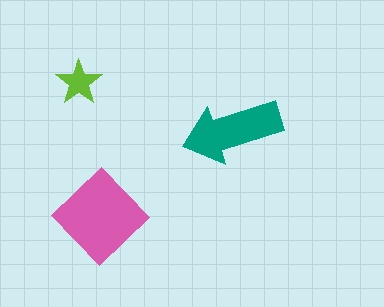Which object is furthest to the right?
The teal arrow is rightmost.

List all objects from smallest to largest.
The lime star, the teal arrow, the pink diamond.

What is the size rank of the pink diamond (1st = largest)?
1st.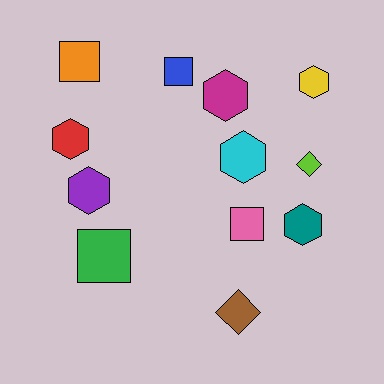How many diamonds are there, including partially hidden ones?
There are 2 diamonds.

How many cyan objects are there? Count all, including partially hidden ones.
There is 1 cyan object.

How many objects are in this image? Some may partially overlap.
There are 12 objects.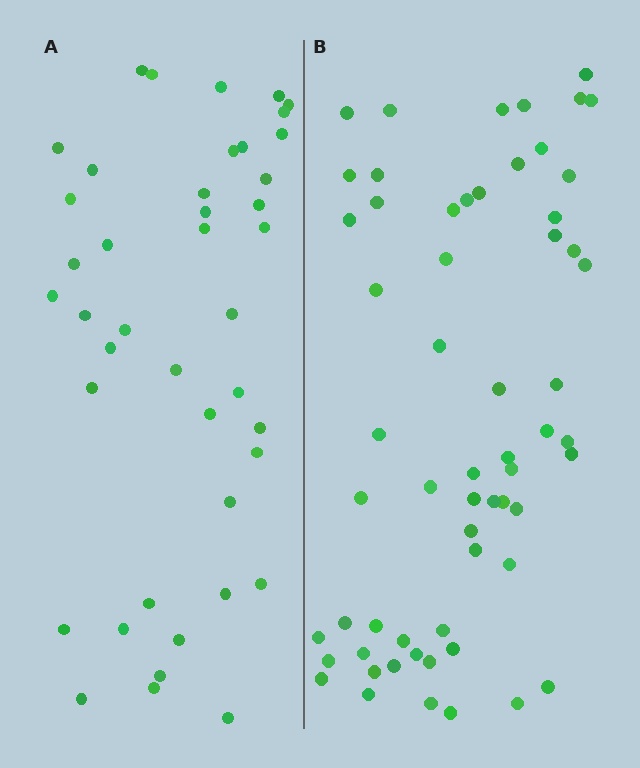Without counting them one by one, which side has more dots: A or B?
Region B (the right region) has more dots.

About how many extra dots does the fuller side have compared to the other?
Region B has approximately 20 more dots than region A.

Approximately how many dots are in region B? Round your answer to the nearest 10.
About 60 dots.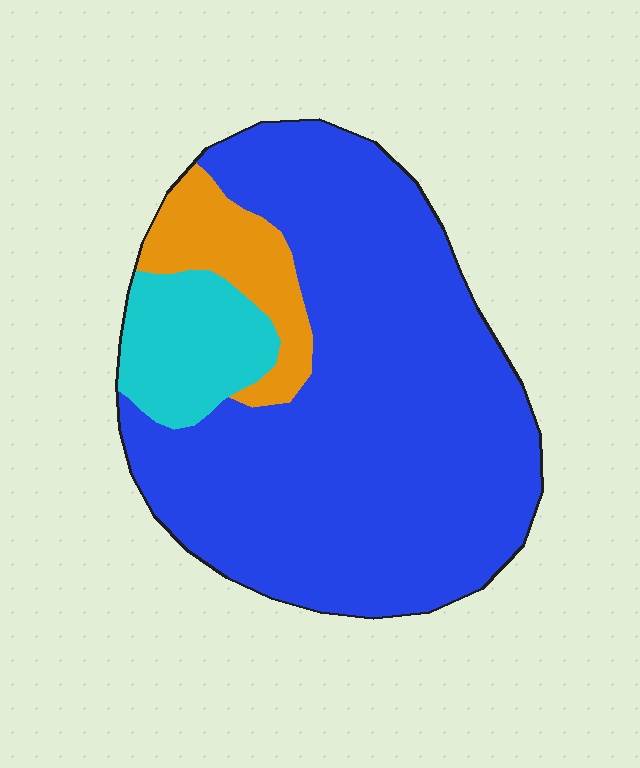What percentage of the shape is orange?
Orange takes up about one tenth (1/10) of the shape.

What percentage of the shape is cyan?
Cyan covers about 10% of the shape.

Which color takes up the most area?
Blue, at roughly 75%.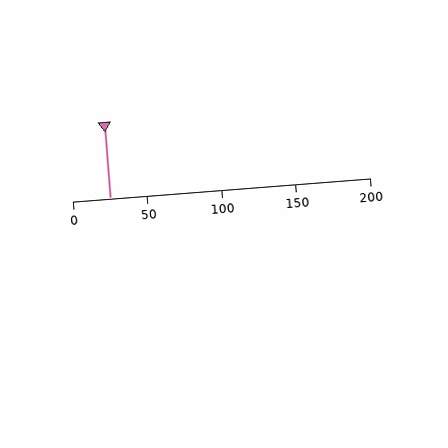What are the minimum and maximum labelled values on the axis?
The axis runs from 0 to 200.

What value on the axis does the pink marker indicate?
The marker indicates approximately 25.